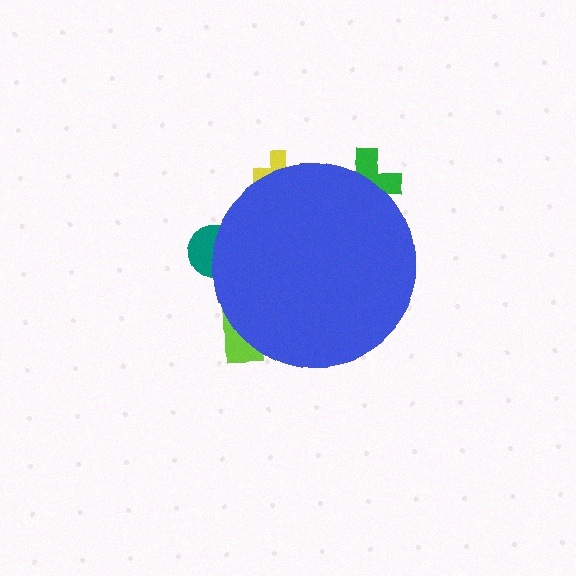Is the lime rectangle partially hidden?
Yes, the lime rectangle is partially hidden behind the blue circle.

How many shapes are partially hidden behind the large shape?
4 shapes are partially hidden.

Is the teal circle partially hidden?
Yes, the teal circle is partially hidden behind the blue circle.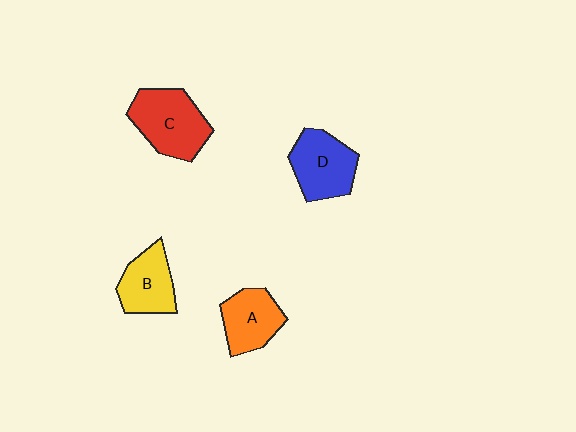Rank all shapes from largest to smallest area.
From largest to smallest: C (red), D (blue), A (orange), B (yellow).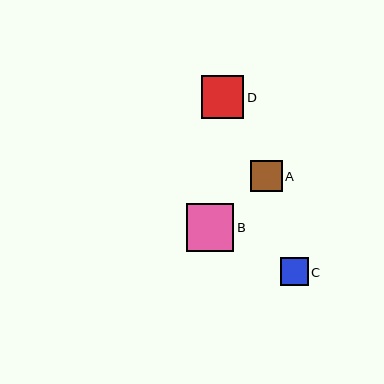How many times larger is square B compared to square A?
Square B is approximately 1.5 times the size of square A.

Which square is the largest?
Square B is the largest with a size of approximately 47 pixels.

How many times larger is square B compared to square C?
Square B is approximately 1.7 times the size of square C.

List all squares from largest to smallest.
From largest to smallest: B, D, A, C.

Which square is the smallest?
Square C is the smallest with a size of approximately 28 pixels.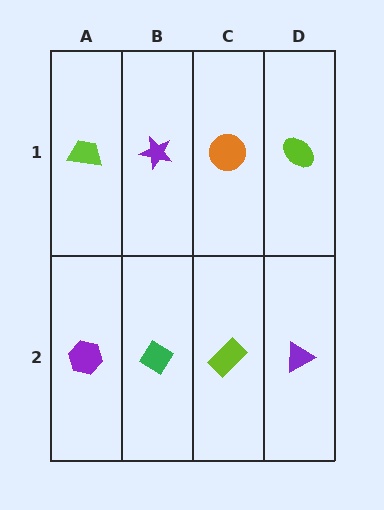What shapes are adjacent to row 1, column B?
A green diamond (row 2, column B), a lime trapezoid (row 1, column A), an orange circle (row 1, column C).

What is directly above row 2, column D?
A lime ellipse.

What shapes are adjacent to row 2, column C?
An orange circle (row 1, column C), a green diamond (row 2, column B), a purple triangle (row 2, column D).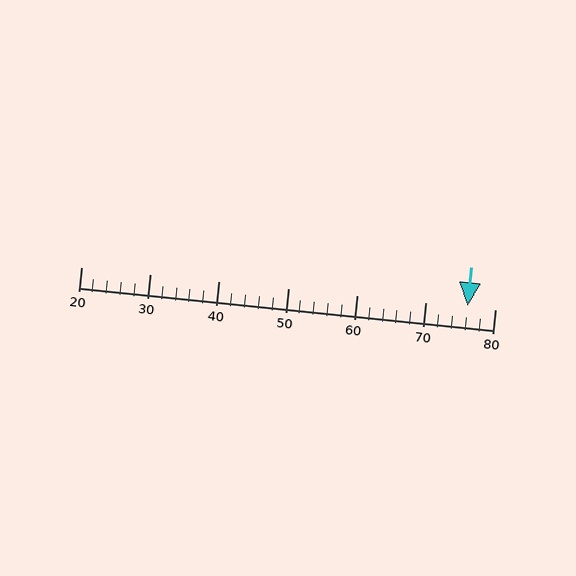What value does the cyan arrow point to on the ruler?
The cyan arrow points to approximately 76.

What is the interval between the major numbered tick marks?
The major tick marks are spaced 10 units apart.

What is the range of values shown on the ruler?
The ruler shows values from 20 to 80.